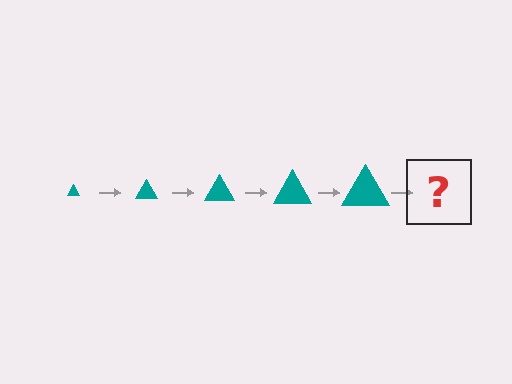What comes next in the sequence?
The next element should be a teal triangle, larger than the previous one.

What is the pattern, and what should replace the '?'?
The pattern is that the triangle gets progressively larger each step. The '?' should be a teal triangle, larger than the previous one.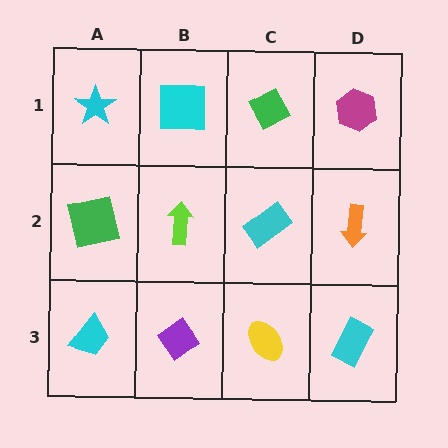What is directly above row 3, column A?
A green square.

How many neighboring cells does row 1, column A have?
2.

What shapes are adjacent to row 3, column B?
A lime arrow (row 2, column B), a cyan trapezoid (row 3, column A), a yellow ellipse (row 3, column C).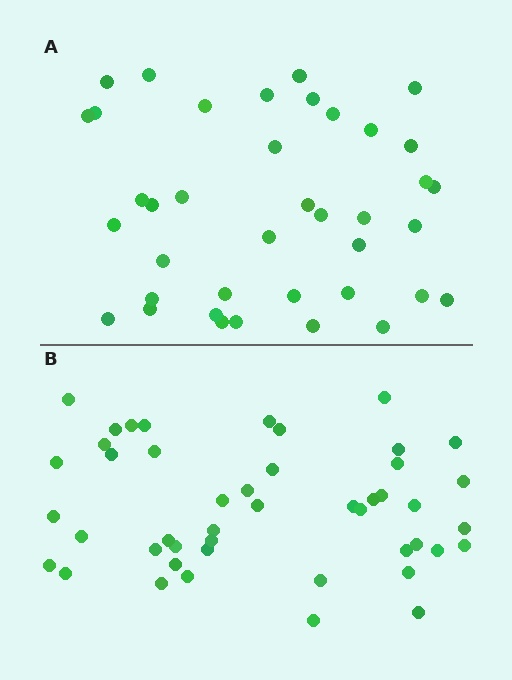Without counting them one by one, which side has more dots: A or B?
Region B (the bottom region) has more dots.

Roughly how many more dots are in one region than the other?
Region B has roughly 8 or so more dots than region A.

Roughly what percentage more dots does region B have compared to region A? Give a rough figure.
About 20% more.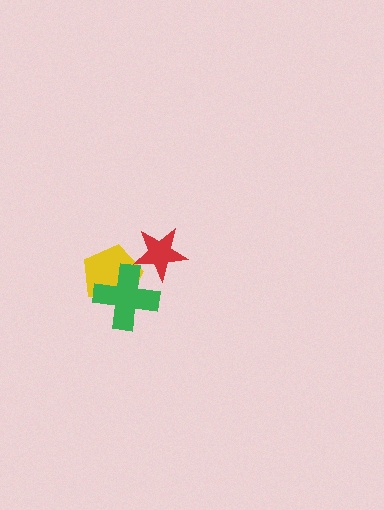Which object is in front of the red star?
The green cross is in front of the red star.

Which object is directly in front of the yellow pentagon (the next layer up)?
The red star is directly in front of the yellow pentagon.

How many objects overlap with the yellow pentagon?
2 objects overlap with the yellow pentagon.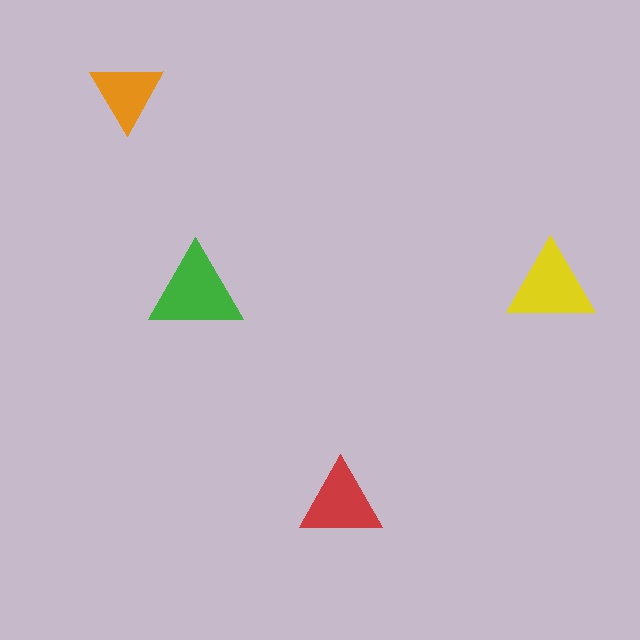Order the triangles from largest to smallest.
the green one, the yellow one, the red one, the orange one.